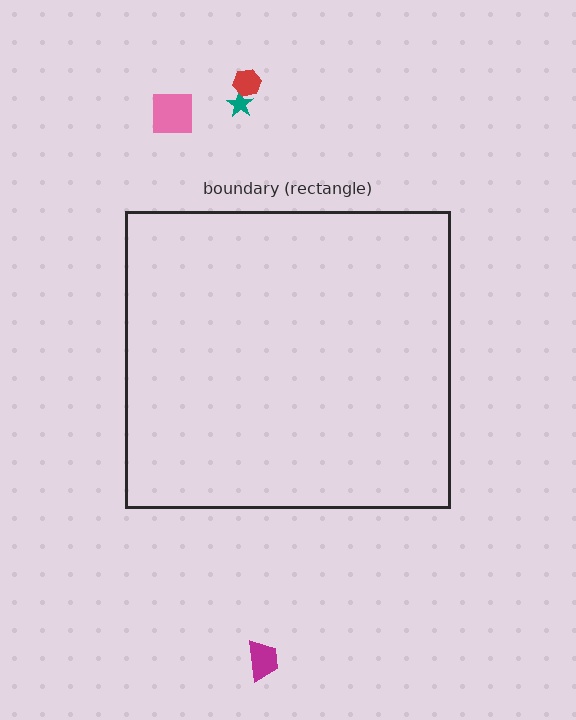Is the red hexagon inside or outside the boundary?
Outside.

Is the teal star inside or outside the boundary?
Outside.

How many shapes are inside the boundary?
0 inside, 4 outside.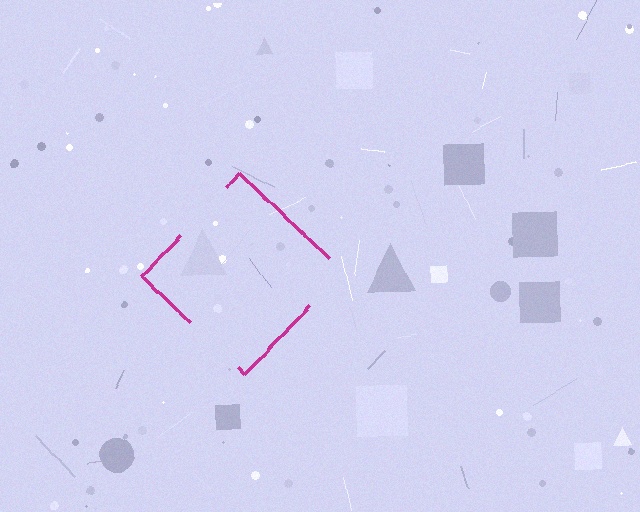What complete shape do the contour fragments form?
The contour fragments form a diamond.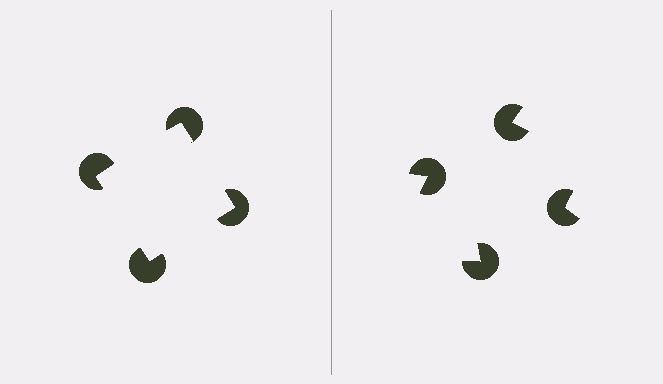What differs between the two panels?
The pac-man discs are positioned identically on both sides; only the wedge orientations differ. On the left they align to a square; on the right they are misaligned.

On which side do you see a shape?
An illusory square appears on the left side. On the right side the wedge cuts are rotated, so no coherent shape forms.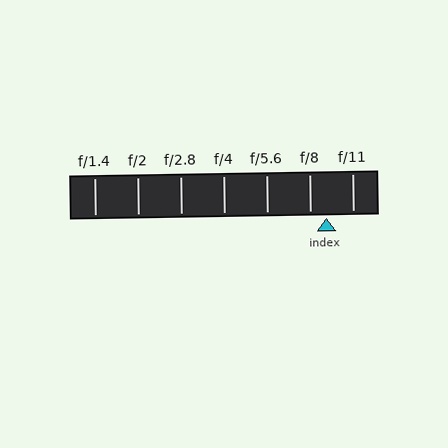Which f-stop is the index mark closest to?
The index mark is closest to f/8.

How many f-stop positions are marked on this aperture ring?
There are 7 f-stop positions marked.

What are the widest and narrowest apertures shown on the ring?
The widest aperture shown is f/1.4 and the narrowest is f/11.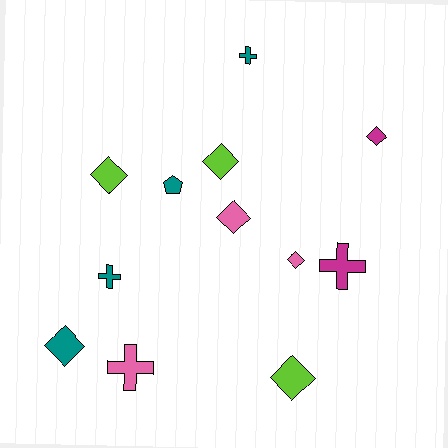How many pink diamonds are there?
There are 2 pink diamonds.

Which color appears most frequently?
Teal, with 4 objects.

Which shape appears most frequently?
Diamond, with 7 objects.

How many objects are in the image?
There are 12 objects.